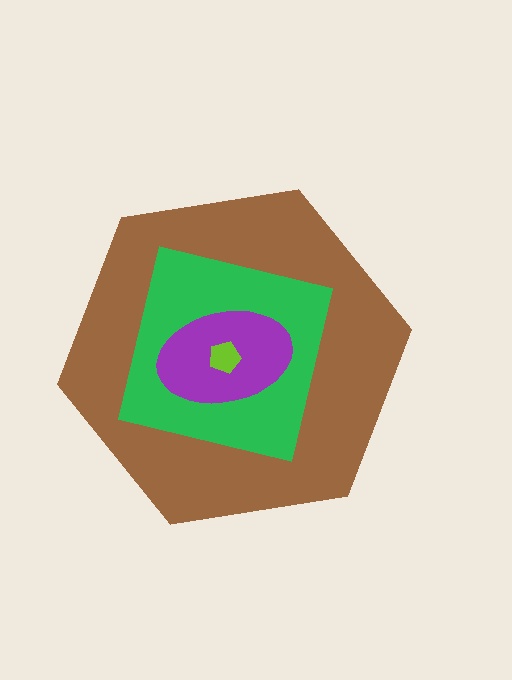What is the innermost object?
The lime pentagon.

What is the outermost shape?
The brown hexagon.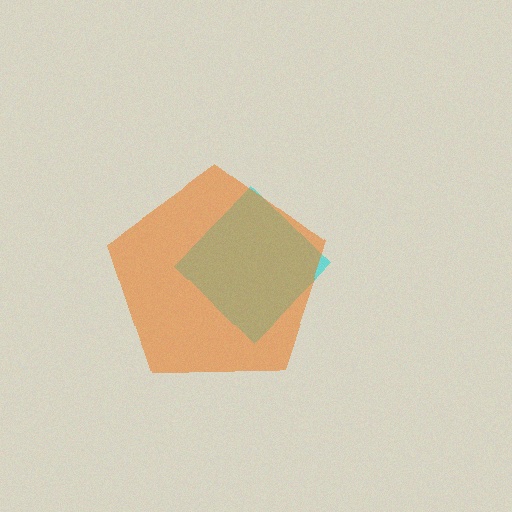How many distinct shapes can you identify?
There are 2 distinct shapes: a cyan diamond, an orange pentagon.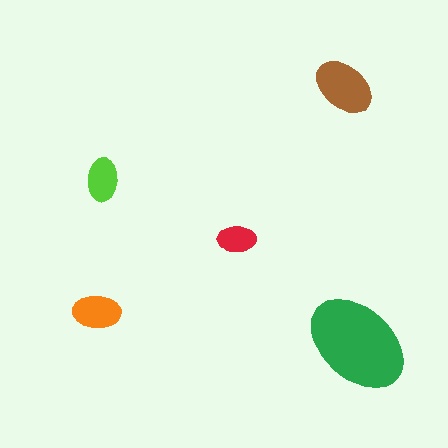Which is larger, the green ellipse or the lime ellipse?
The green one.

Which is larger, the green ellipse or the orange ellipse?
The green one.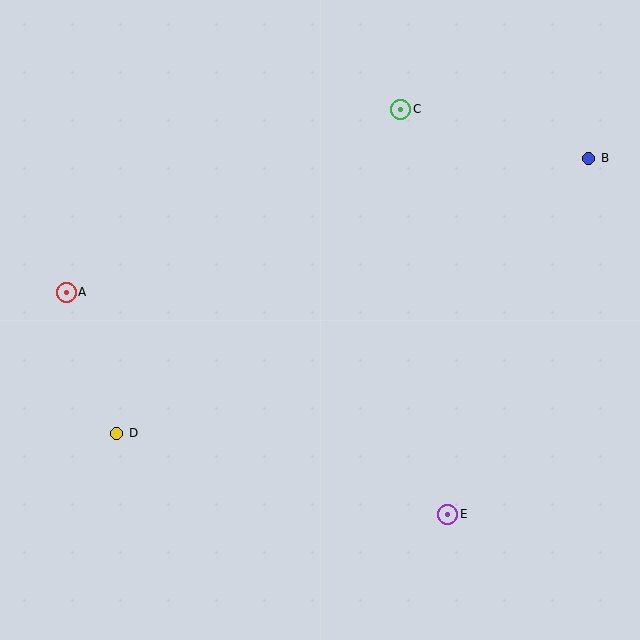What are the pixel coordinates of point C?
Point C is at (401, 109).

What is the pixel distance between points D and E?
The distance between D and E is 340 pixels.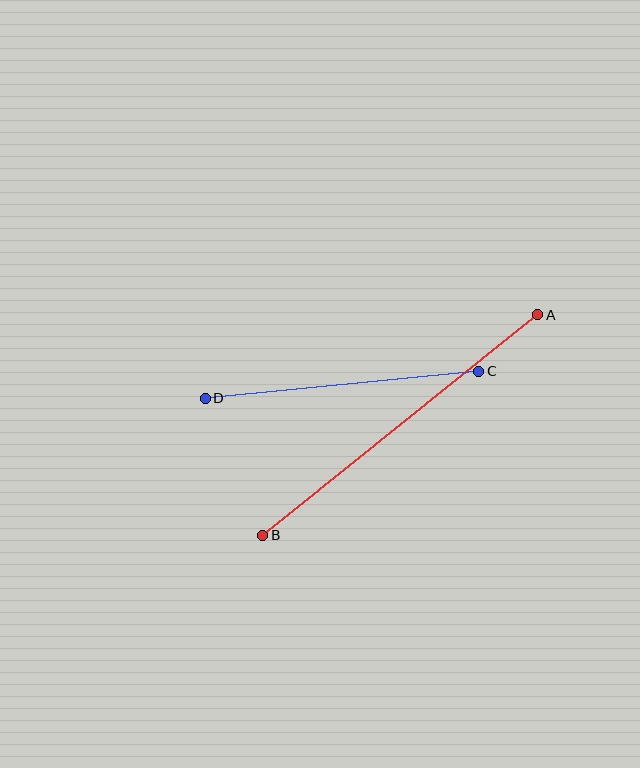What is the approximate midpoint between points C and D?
The midpoint is at approximately (342, 385) pixels.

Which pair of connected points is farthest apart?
Points A and B are farthest apart.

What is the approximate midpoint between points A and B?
The midpoint is at approximately (400, 425) pixels.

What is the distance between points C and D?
The distance is approximately 275 pixels.